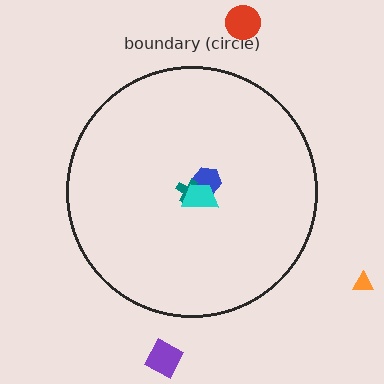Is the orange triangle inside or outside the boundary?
Outside.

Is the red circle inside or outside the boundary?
Outside.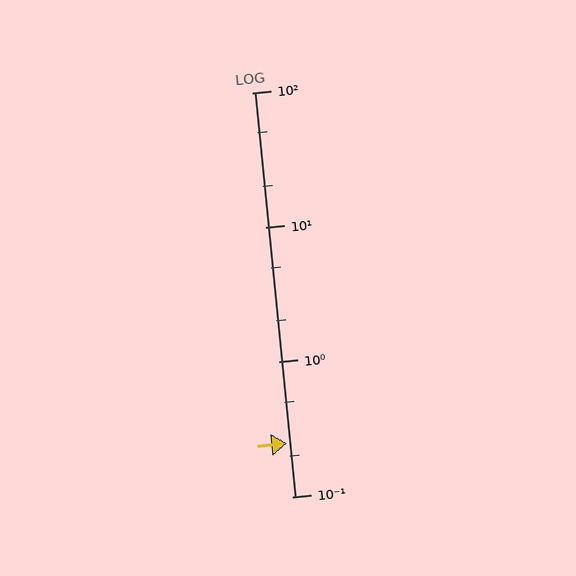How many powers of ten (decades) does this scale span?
The scale spans 3 decades, from 0.1 to 100.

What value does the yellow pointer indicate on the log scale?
The pointer indicates approximately 0.25.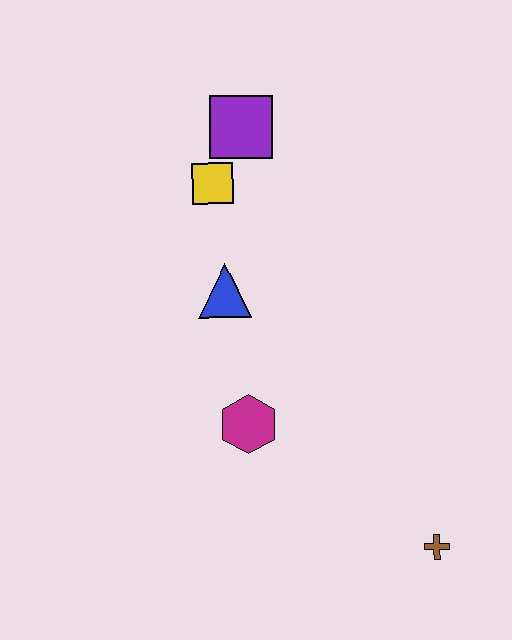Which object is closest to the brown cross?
The magenta hexagon is closest to the brown cross.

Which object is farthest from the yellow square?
The brown cross is farthest from the yellow square.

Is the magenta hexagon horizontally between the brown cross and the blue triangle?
Yes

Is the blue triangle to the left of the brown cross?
Yes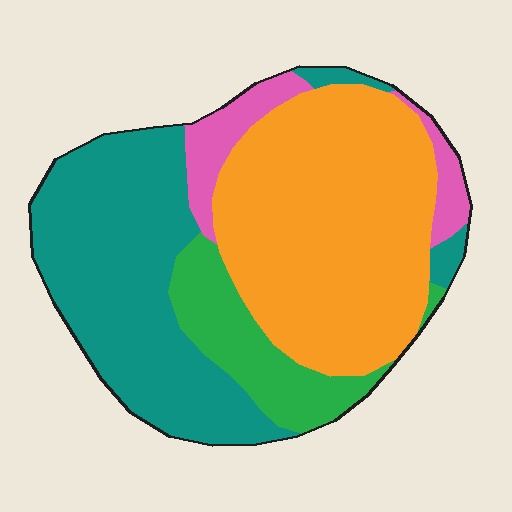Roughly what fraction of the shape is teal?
Teal covers 36% of the shape.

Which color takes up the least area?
Pink, at roughly 10%.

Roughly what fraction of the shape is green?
Green covers around 15% of the shape.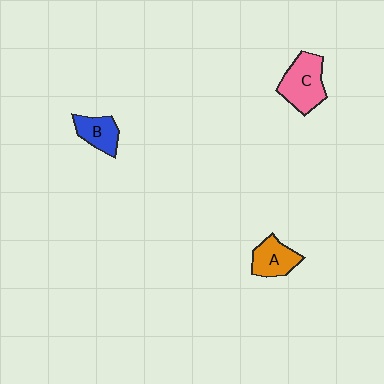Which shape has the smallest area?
Shape B (blue).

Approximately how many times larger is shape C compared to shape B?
Approximately 1.5 times.